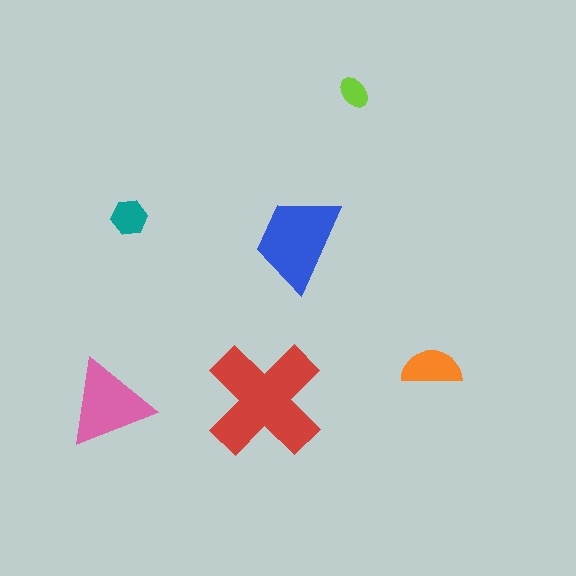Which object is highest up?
The lime ellipse is topmost.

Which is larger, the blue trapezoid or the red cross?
The red cross.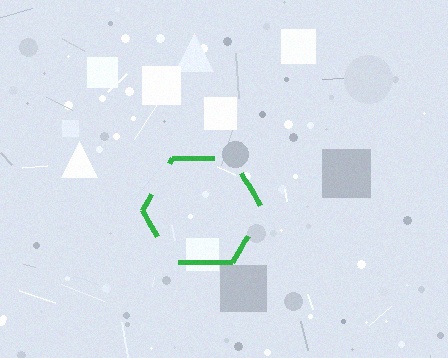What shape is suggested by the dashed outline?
The dashed outline suggests a hexagon.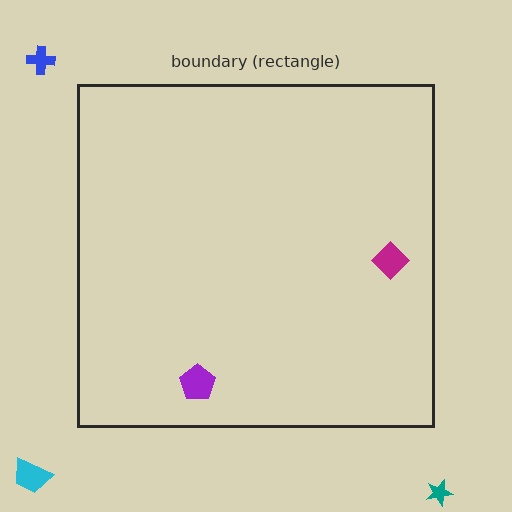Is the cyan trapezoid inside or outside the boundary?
Outside.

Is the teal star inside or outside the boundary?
Outside.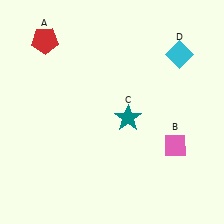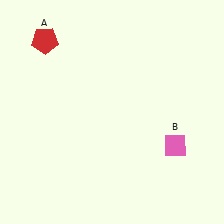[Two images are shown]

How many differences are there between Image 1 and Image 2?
There are 2 differences between the two images.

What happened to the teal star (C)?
The teal star (C) was removed in Image 2. It was in the bottom-right area of Image 1.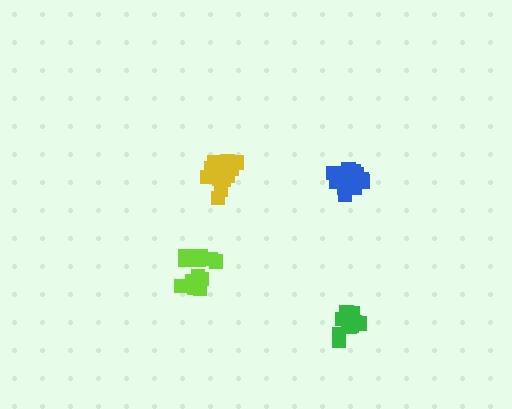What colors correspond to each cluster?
The clusters are colored: green, blue, lime, yellow.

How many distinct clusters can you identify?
There are 4 distinct clusters.